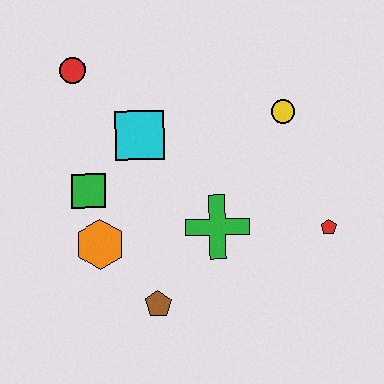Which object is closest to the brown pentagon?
The orange hexagon is closest to the brown pentagon.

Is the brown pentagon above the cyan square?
No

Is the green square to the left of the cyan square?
Yes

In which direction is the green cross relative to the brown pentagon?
The green cross is above the brown pentagon.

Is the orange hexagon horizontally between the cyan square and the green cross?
No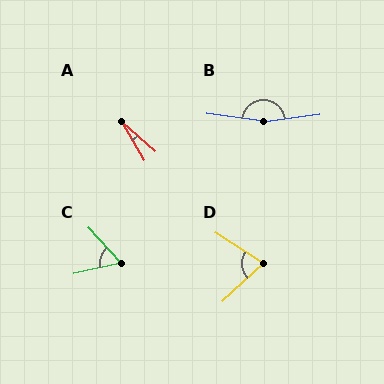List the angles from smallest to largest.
A (18°), C (60°), D (76°), B (165°).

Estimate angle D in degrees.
Approximately 76 degrees.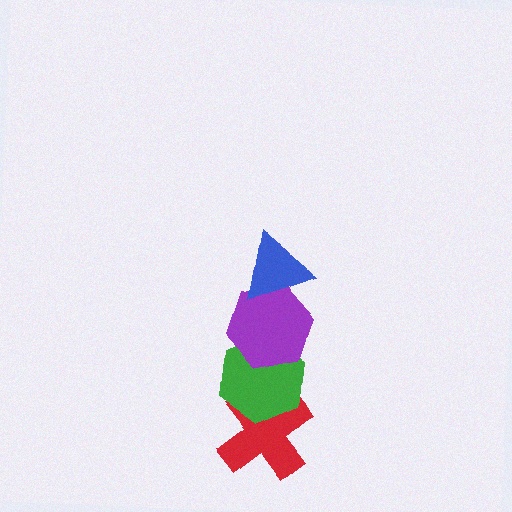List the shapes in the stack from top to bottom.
From top to bottom: the blue triangle, the purple hexagon, the green hexagon, the red cross.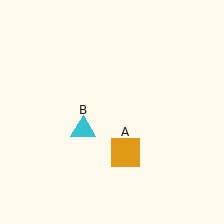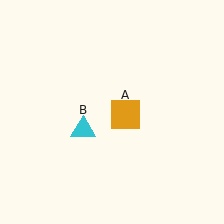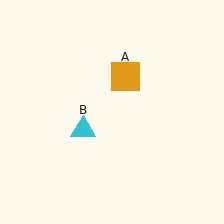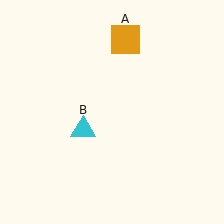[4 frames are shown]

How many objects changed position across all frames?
1 object changed position: orange square (object A).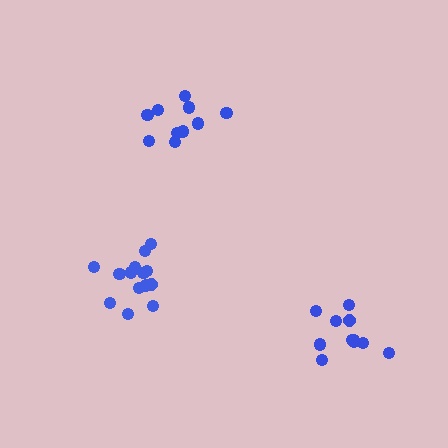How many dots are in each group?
Group 1: 14 dots, Group 2: 10 dots, Group 3: 11 dots (35 total).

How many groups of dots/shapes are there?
There are 3 groups.